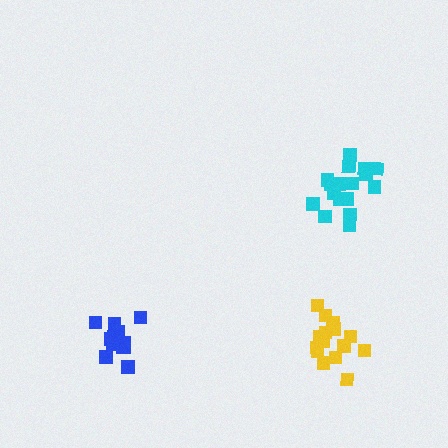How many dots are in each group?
Group 1: 17 dots, Group 2: 16 dots, Group 3: 12 dots (45 total).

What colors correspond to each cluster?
The clusters are colored: cyan, yellow, blue.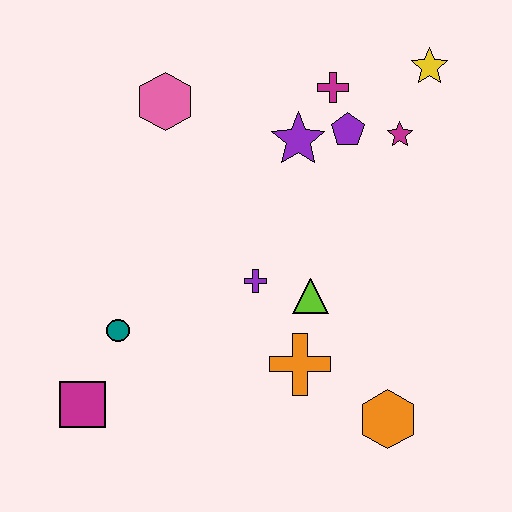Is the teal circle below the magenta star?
Yes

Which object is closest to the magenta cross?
The purple pentagon is closest to the magenta cross.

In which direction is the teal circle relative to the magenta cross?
The teal circle is below the magenta cross.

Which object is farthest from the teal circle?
The yellow star is farthest from the teal circle.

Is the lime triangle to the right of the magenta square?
Yes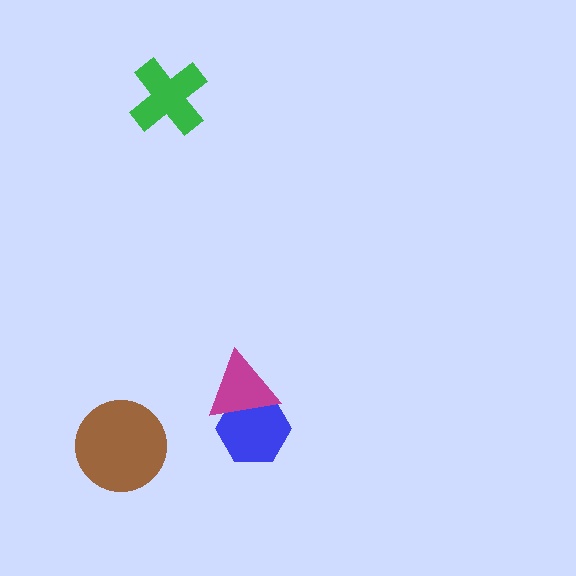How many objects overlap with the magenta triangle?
1 object overlaps with the magenta triangle.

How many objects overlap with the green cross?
0 objects overlap with the green cross.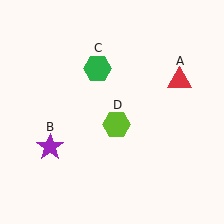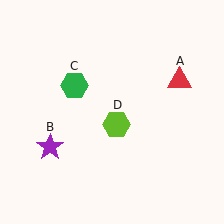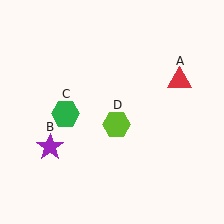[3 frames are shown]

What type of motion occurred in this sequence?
The green hexagon (object C) rotated counterclockwise around the center of the scene.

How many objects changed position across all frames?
1 object changed position: green hexagon (object C).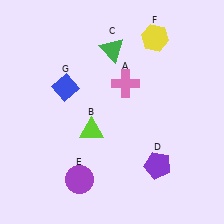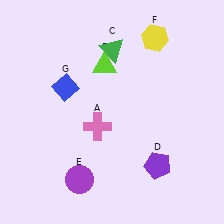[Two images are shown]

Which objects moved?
The objects that moved are: the pink cross (A), the lime triangle (B).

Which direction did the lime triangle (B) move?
The lime triangle (B) moved up.